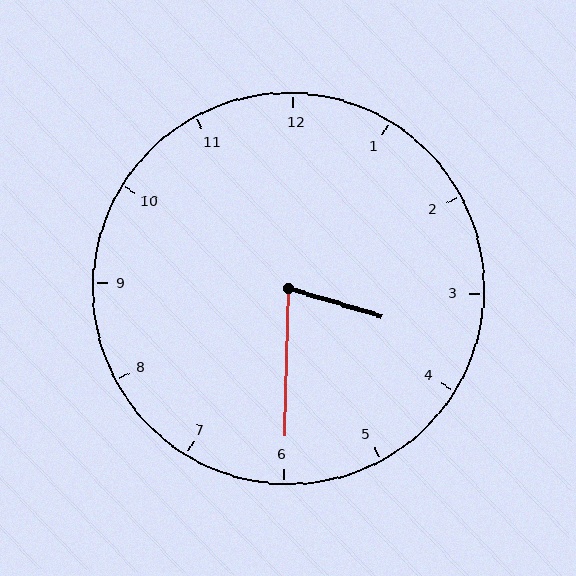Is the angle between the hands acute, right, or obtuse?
It is acute.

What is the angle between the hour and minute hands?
Approximately 75 degrees.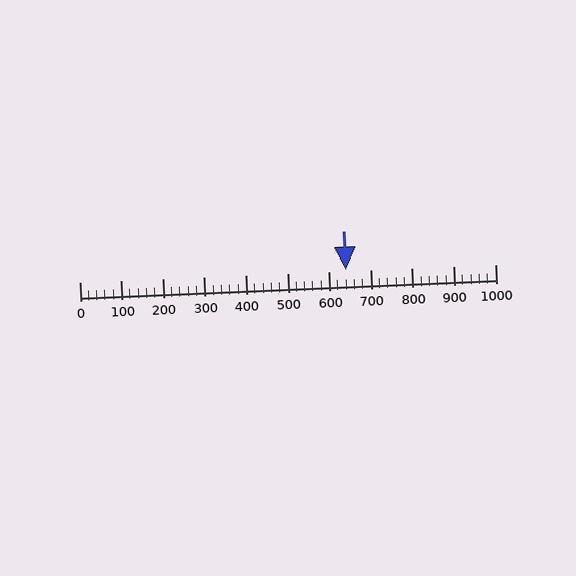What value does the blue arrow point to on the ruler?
The blue arrow points to approximately 640.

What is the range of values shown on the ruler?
The ruler shows values from 0 to 1000.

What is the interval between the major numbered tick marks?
The major tick marks are spaced 100 units apart.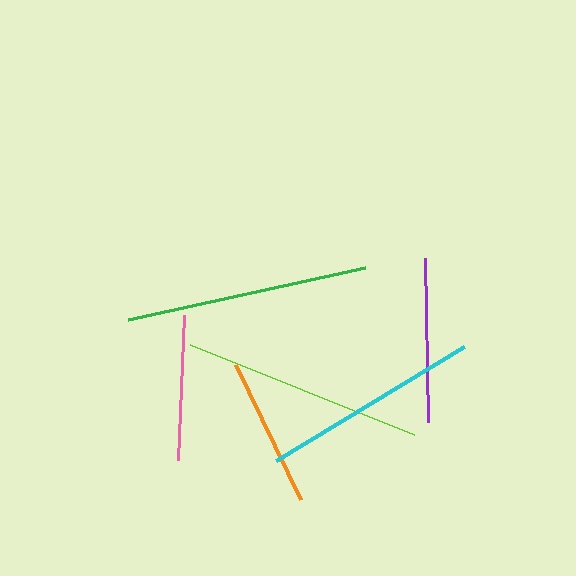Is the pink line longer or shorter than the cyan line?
The cyan line is longer than the pink line.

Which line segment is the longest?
The green line is the longest at approximately 243 pixels.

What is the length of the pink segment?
The pink segment is approximately 145 pixels long.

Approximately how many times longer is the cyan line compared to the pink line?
The cyan line is approximately 1.5 times the length of the pink line.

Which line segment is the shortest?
The pink line is the shortest at approximately 145 pixels.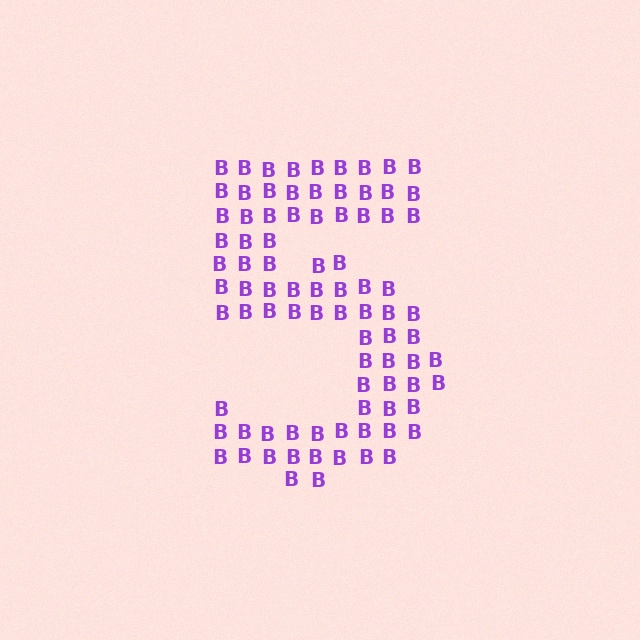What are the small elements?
The small elements are letter B's.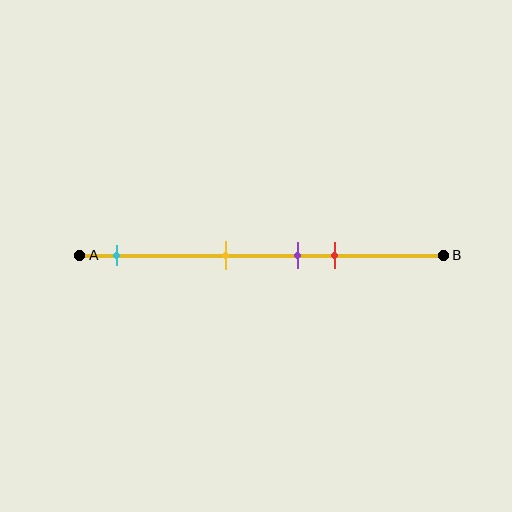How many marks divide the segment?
There are 4 marks dividing the segment.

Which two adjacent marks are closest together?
The purple and red marks are the closest adjacent pair.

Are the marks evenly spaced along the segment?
No, the marks are not evenly spaced.